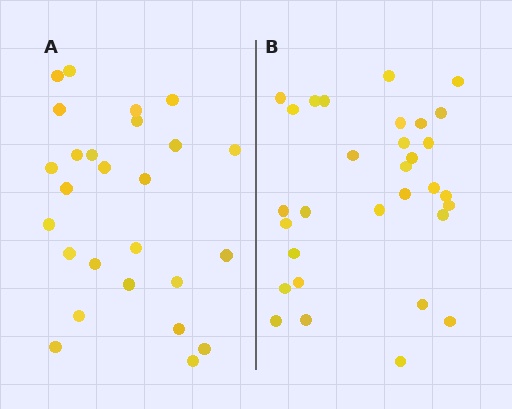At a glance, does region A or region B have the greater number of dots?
Region B (the right region) has more dots.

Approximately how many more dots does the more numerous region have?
Region B has about 5 more dots than region A.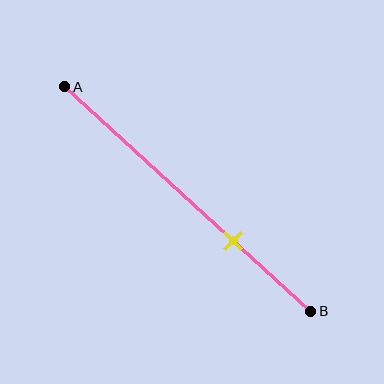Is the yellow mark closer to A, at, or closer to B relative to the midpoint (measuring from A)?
The yellow mark is closer to point B than the midpoint of segment AB.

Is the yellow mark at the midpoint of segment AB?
No, the mark is at about 70% from A, not at the 50% midpoint.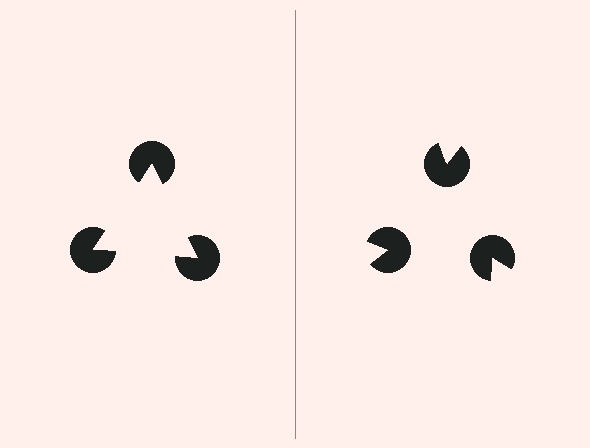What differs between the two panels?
The pac-man discs are positioned identically on both sides; only the wedge orientations differ. On the left they align to a triangle; on the right they are misaligned.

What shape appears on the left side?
An illusory triangle.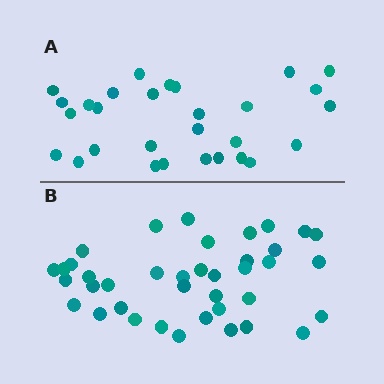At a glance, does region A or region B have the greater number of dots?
Region B (the bottom region) has more dots.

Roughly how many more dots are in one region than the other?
Region B has roughly 10 or so more dots than region A.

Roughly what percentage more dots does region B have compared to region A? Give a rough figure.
About 35% more.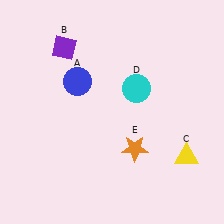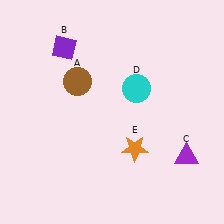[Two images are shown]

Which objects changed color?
A changed from blue to brown. C changed from yellow to purple.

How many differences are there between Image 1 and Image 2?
There are 2 differences between the two images.